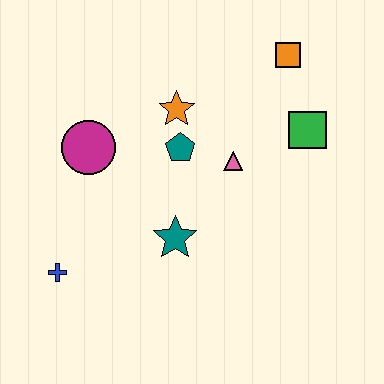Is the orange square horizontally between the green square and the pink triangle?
Yes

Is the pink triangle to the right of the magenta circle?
Yes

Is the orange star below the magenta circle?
No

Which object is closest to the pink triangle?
The teal pentagon is closest to the pink triangle.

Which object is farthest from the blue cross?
The orange square is farthest from the blue cross.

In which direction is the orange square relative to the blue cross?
The orange square is to the right of the blue cross.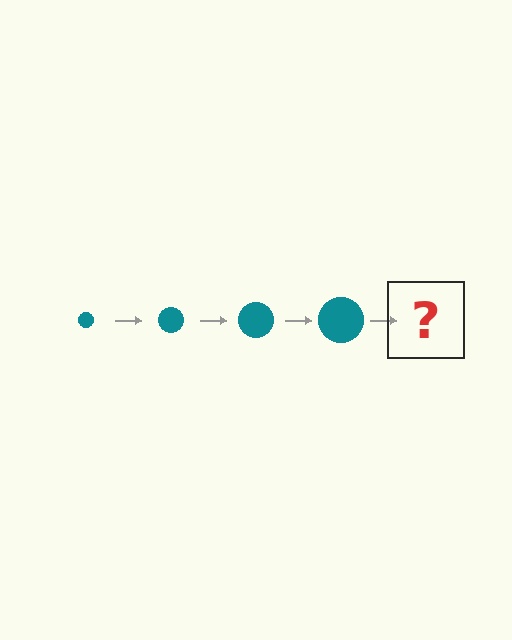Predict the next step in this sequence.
The next step is a teal circle, larger than the previous one.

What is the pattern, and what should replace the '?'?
The pattern is that the circle gets progressively larger each step. The '?' should be a teal circle, larger than the previous one.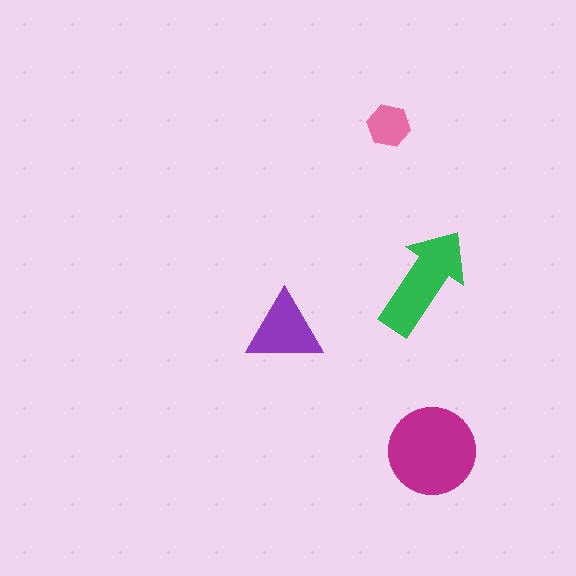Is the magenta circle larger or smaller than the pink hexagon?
Larger.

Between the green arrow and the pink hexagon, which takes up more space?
The green arrow.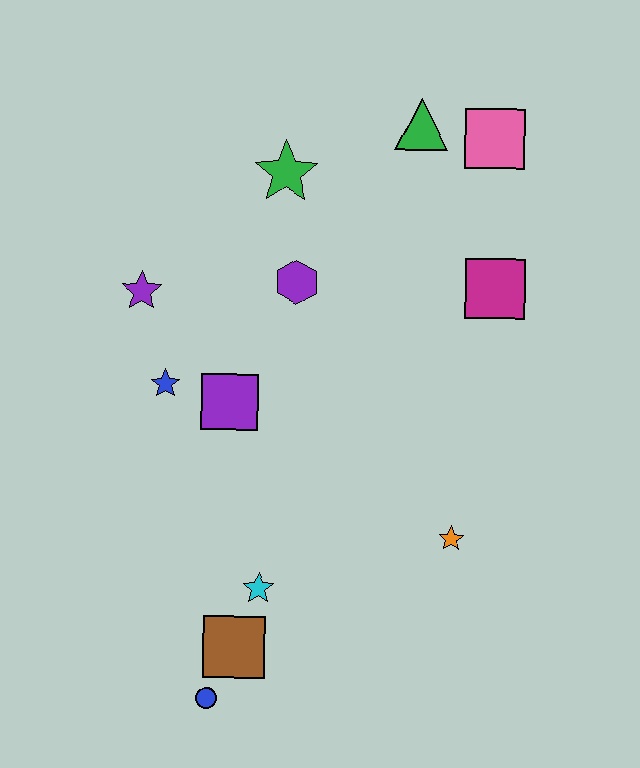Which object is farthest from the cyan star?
The pink square is farthest from the cyan star.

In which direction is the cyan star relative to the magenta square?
The cyan star is below the magenta square.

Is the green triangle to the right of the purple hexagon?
Yes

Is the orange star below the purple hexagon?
Yes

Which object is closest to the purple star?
The blue star is closest to the purple star.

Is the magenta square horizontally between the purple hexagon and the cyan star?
No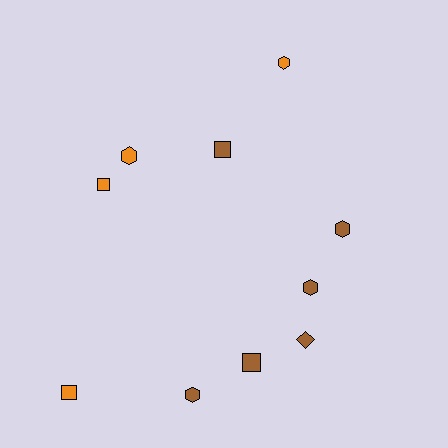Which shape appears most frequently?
Hexagon, with 5 objects.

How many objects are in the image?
There are 10 objects.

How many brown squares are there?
There are 2 brown squares.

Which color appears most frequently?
Brown, with 6 objects.